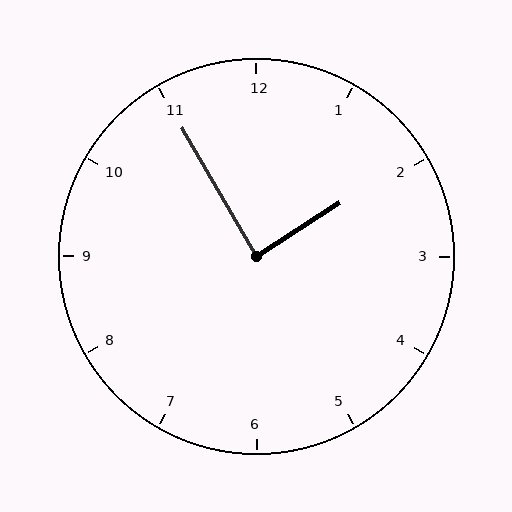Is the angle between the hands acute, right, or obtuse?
It is right.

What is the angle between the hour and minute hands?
Approximately 88 degrees.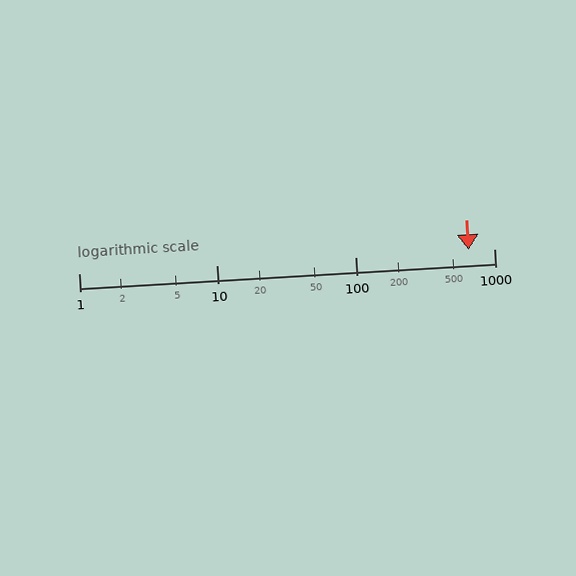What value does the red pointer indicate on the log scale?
The pointer indicates approximately 650.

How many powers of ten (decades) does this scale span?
The scale spans 3 decades, from 1 to 1000.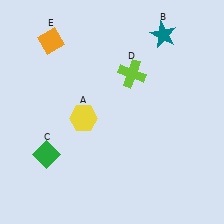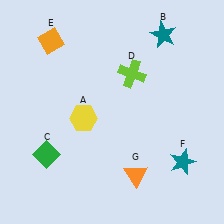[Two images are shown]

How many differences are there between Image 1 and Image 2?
There are 2 differences between the two images.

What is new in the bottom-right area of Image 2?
A teal star (F) was added in the bottom-right area of Image 2.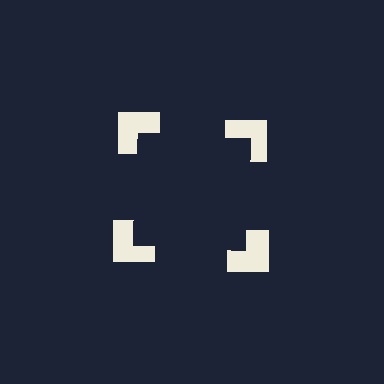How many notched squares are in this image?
There are 4 — one at each vertex of the illusory square.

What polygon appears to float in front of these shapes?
An illusory square — its edges are inferred from the aligned wedge cuts in the notched squares, not physically drawn.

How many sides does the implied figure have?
4 sides.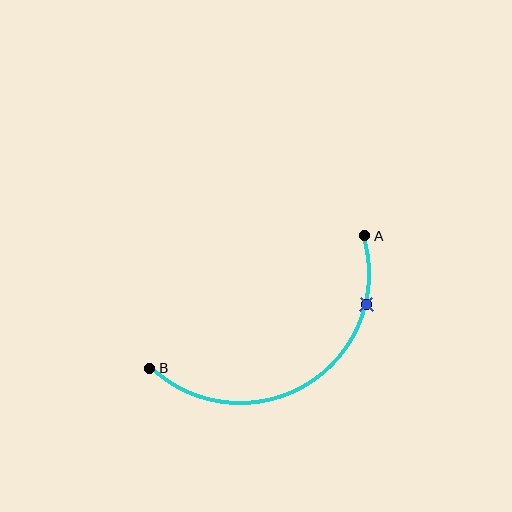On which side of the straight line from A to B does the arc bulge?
The arc bulges below the straight line connecting A and B.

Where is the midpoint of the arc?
The arc midpoint is the point on the curve farthest from the straight line joining A and B. It sits below that line.